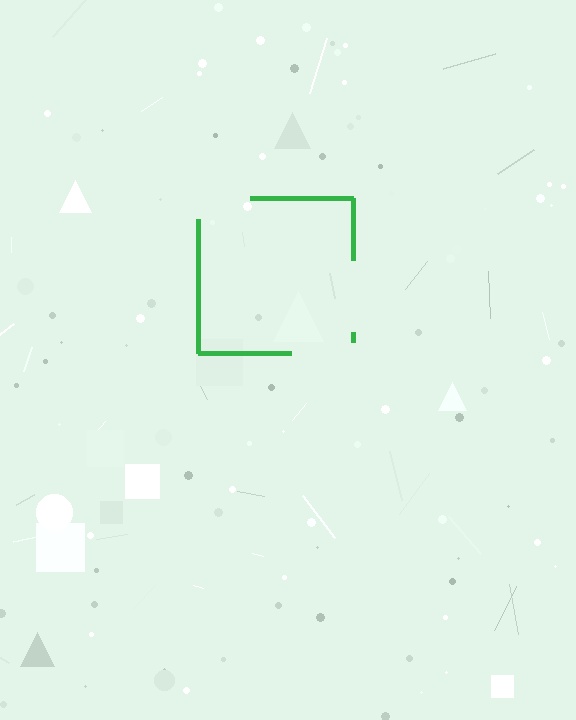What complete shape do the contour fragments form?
The contour fragments form a square.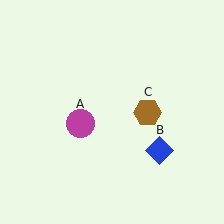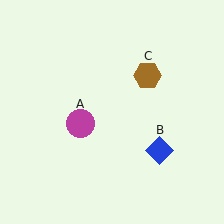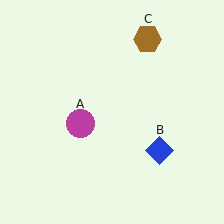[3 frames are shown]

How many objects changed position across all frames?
1 object changed position: brown hexagon (object C).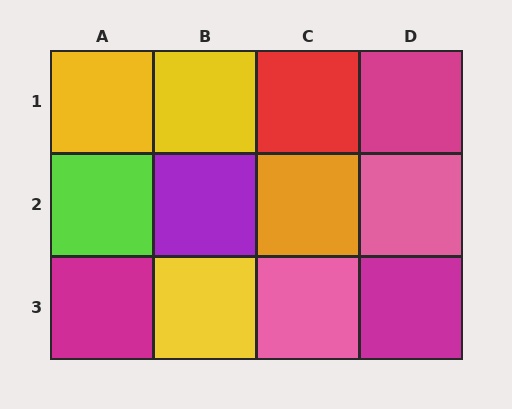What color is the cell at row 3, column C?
Pink.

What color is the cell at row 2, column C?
Orange.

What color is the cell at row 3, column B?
Yellow.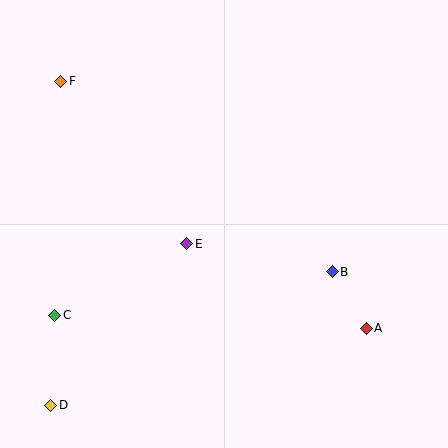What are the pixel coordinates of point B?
Point B is at (332, 272).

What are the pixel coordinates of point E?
Point E is at (187, 244).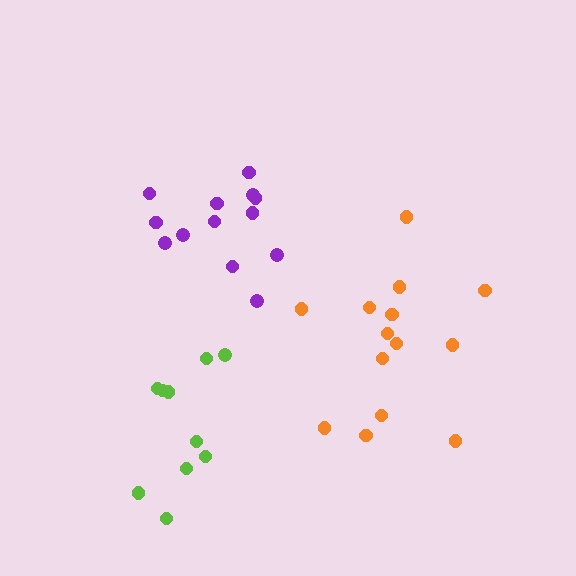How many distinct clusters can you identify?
There are 3 distinct clusters.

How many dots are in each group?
Group 1: 14 dots, Group 2: 10 dots, Group 3: 13 dots (37 total).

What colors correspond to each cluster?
The clusters are colored: orange, lime, purple.